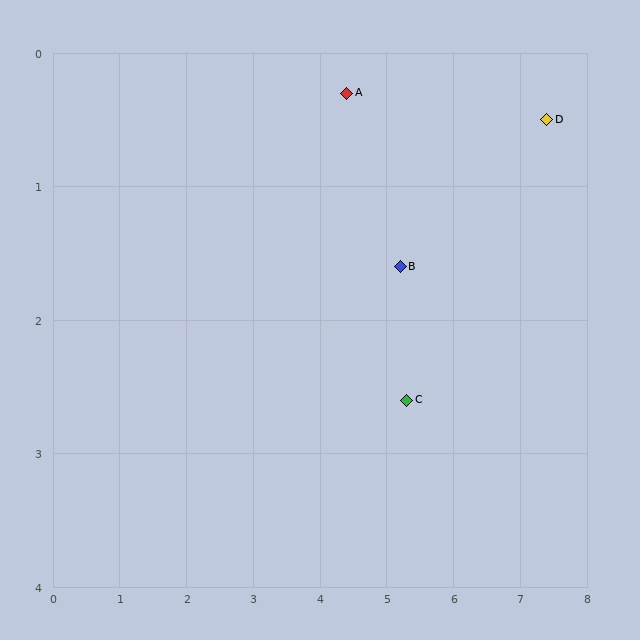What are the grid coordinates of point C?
Point C is at approximately (5.3, 2.6).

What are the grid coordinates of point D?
Point D is at approximately (7.4, 0.5).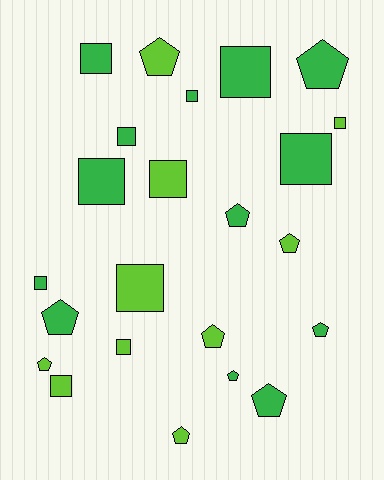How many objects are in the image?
There are 23 objects.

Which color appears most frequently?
Green, with 13 objects.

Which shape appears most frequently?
Square, with 12 objects.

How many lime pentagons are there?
There are 5 lime pentagons.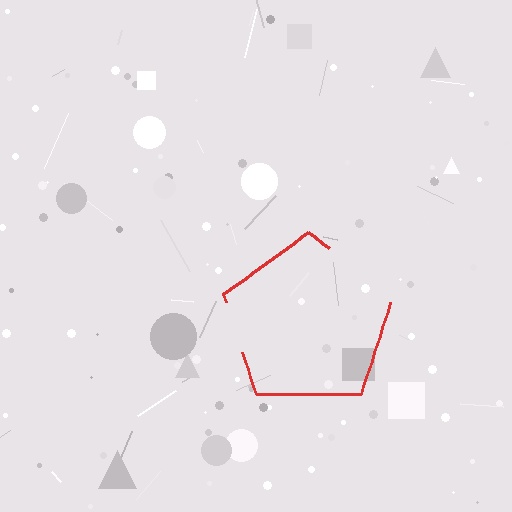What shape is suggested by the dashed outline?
The dashed outline suggests a pentagon.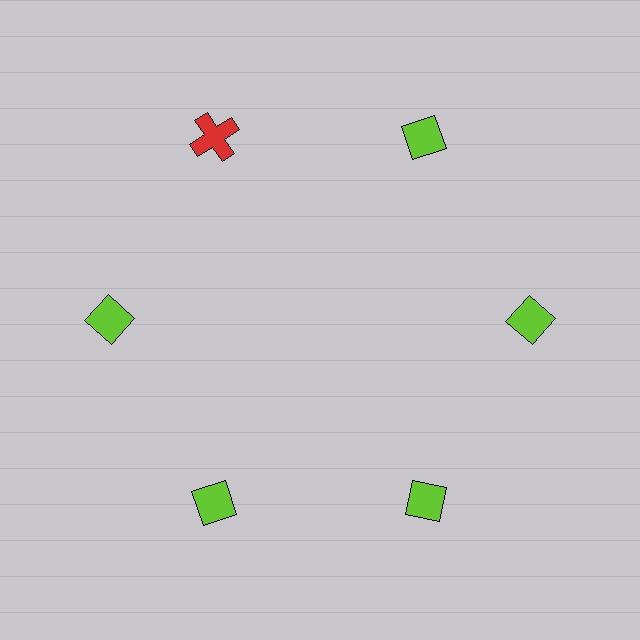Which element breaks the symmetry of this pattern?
The red cross at roughly the 11 o'clock position breaks the symmetry. All other shapes are lime diamonds.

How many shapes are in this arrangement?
There are 6 shapes arranged in a ring pattern.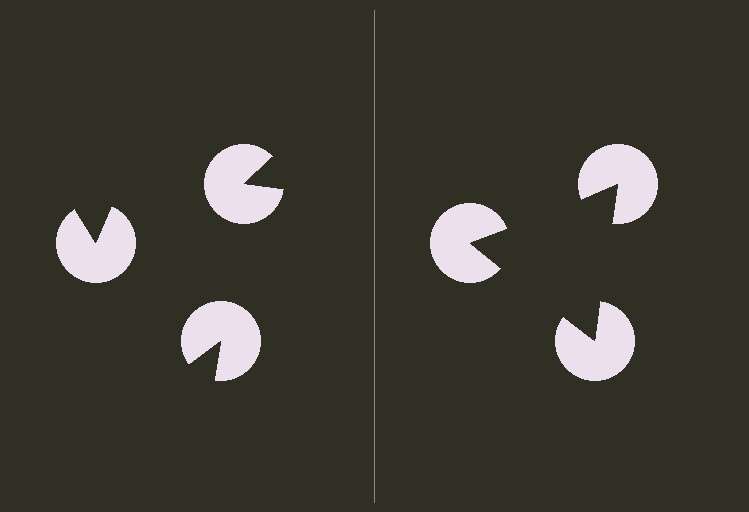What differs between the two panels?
The pac-man discs are positioned identically on both sides; only the wedge orientations differ. On the right they align to a triangle; on the left they are misaligned.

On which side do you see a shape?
An illusory triangle appears on the right side. On the left side the wedge cuts are rotated, so no coherent shape forms.